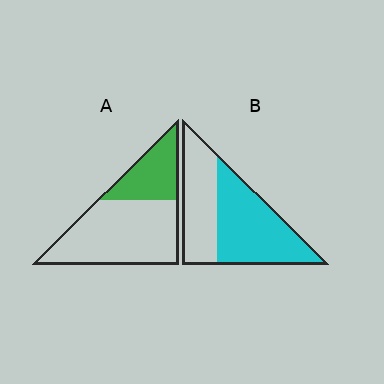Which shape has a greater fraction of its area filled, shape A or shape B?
Shape B.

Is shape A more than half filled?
No.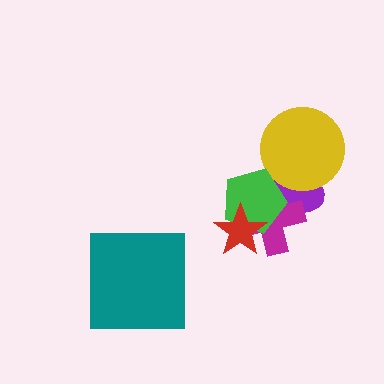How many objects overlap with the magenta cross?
3 objects overlap with the magenta cross.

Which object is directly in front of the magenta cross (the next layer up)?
The green pentagon is directly in front of the magenta cross.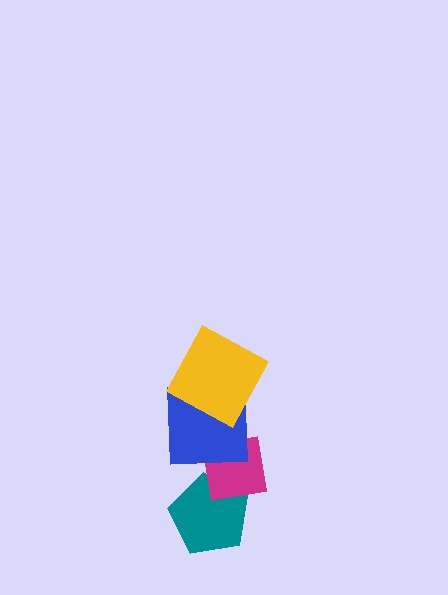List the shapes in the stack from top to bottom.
From top to bottom: the yellow square, the blue square, the magenta square, the teal pentagon.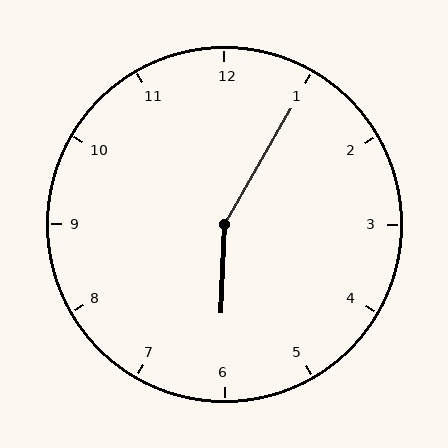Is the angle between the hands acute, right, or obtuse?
It is obtuse.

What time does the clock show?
6:05.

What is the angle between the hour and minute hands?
Approximately 152 degrees.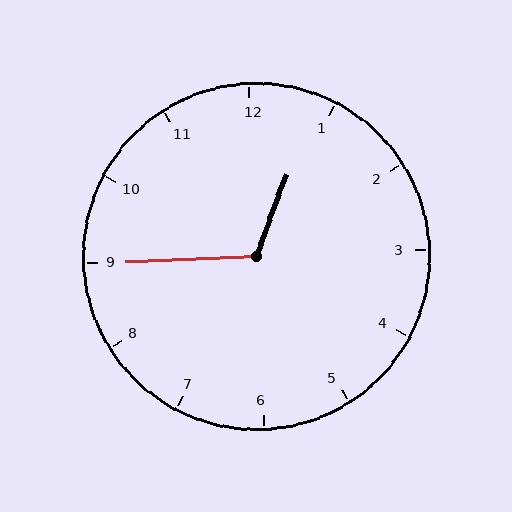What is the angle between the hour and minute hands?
Approximately 112 degrees.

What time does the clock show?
12:45.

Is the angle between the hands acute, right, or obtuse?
It is obtuse.